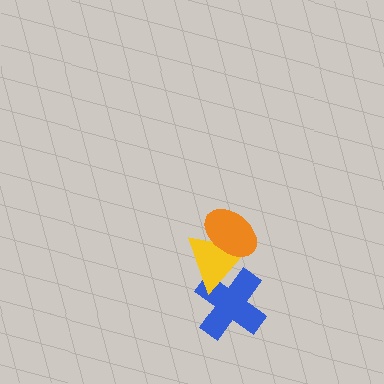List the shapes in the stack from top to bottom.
From top to bottom: the orange ellipse, the yellow triangle, the blue cross.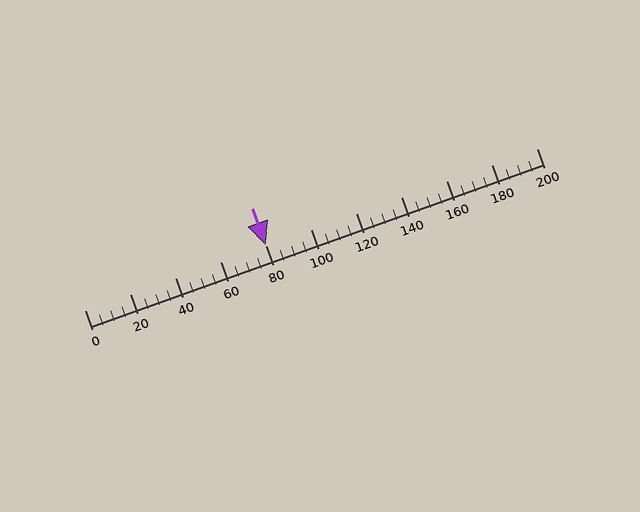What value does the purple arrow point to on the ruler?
The purple arrow points to approximately 80.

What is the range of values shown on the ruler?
The ruler shows values from 0 to 200.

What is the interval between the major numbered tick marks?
The major tick marks are spaced 20 units apart.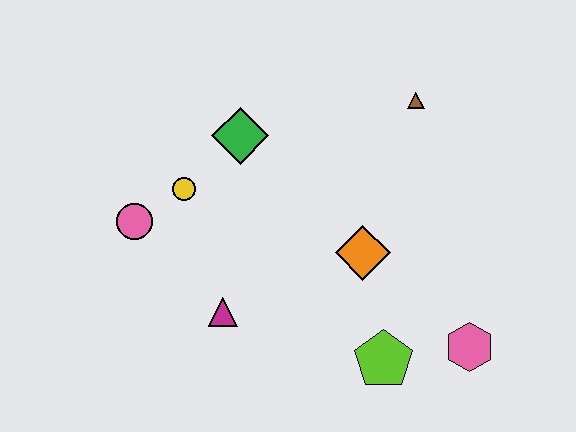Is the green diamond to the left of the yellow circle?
No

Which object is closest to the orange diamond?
The lime pentagon is closest to the orange diamond.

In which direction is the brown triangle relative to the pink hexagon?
The brown triangle is above the pink hexagon.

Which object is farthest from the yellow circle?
The pink hexagon is farthest from the yellow circle.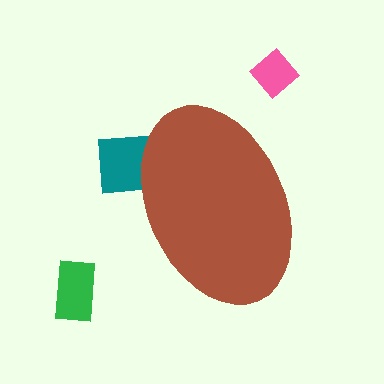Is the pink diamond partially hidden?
No, the pink diamond is fully visible.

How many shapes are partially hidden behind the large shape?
1 shape is partially hidden.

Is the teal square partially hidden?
Yes, the teal square is partially hidden behind the brown ellipse.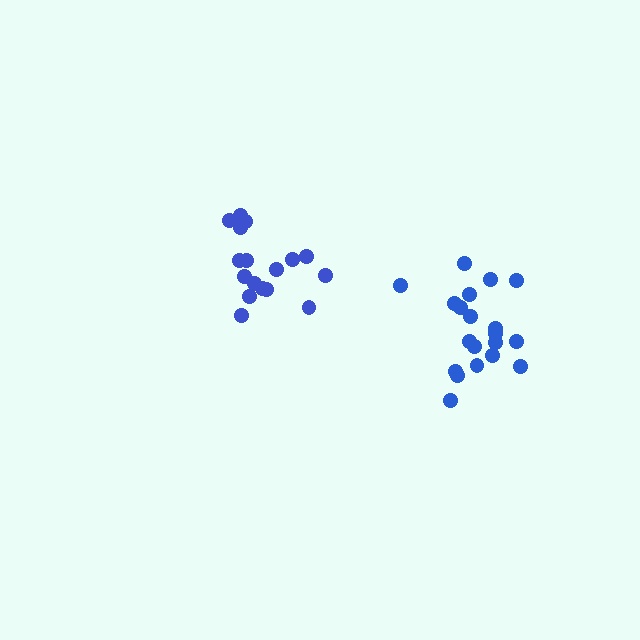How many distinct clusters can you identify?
There are 2 distinct clusters.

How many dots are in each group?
Group 1: 20 dots, Group 2: 18 dots (38 total).